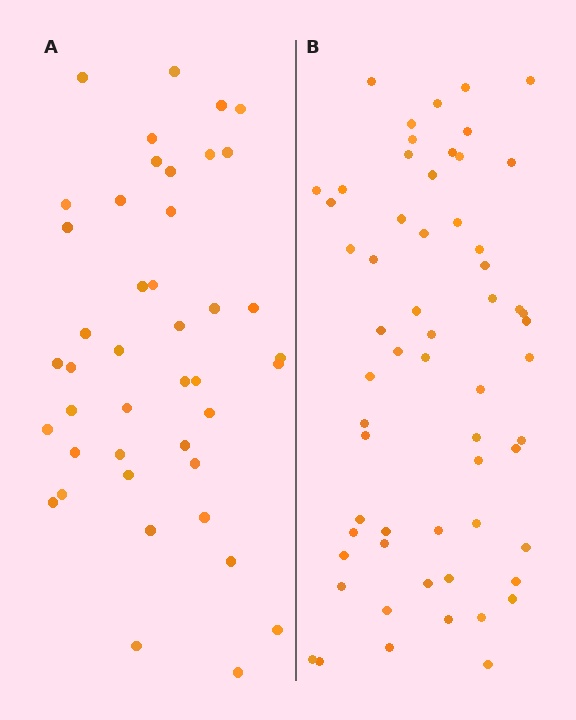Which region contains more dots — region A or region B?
Region B (the right region) has more dots.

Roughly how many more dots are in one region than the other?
Region B has approximately 15 more dots than region A.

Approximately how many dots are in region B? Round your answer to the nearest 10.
About 60 dots.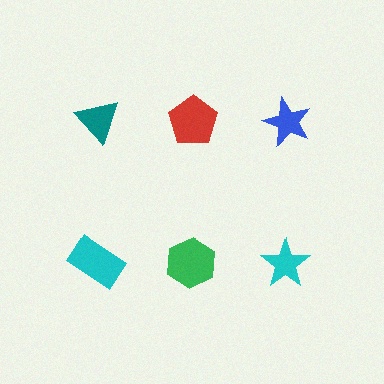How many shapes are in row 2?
3 shapes.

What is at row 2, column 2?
A green hexagon.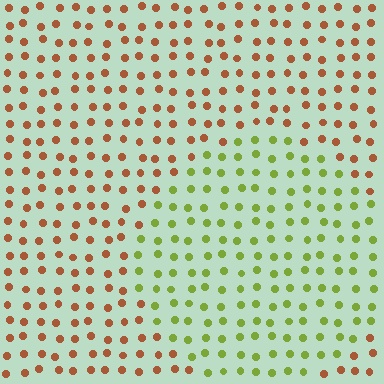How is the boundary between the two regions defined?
The boundary is defined purely by a slight shift in hue (about 66 degrees). Spacing, size, and orientation are identical on both sides.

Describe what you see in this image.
The image is filled with small brown elements in a uniform arrangement. A circle-shaped region is visible where the elements are tinted to a slightly different hue, forming a subtle color boundary.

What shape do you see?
I see a circle.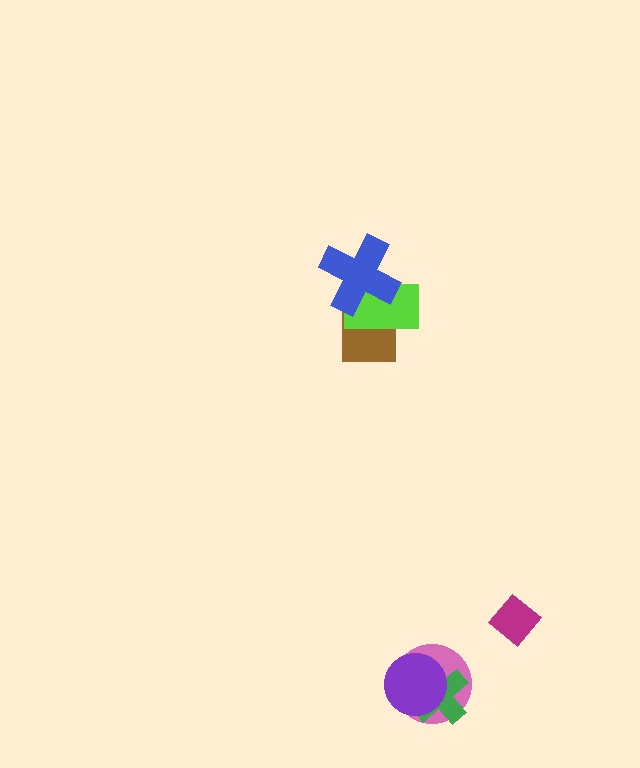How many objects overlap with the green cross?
2 objects overlap with the green cross.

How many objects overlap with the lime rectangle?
2 objects overlap with the lime rectangle.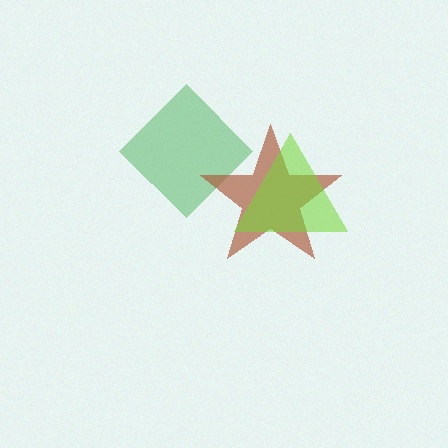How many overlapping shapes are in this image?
There are 3 overlapping shapes in the image.